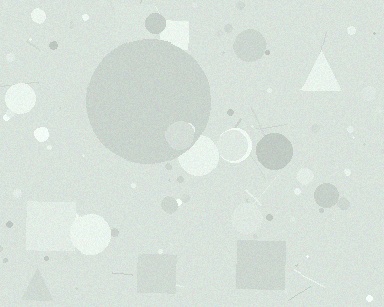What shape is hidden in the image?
A circle is hidden in the image.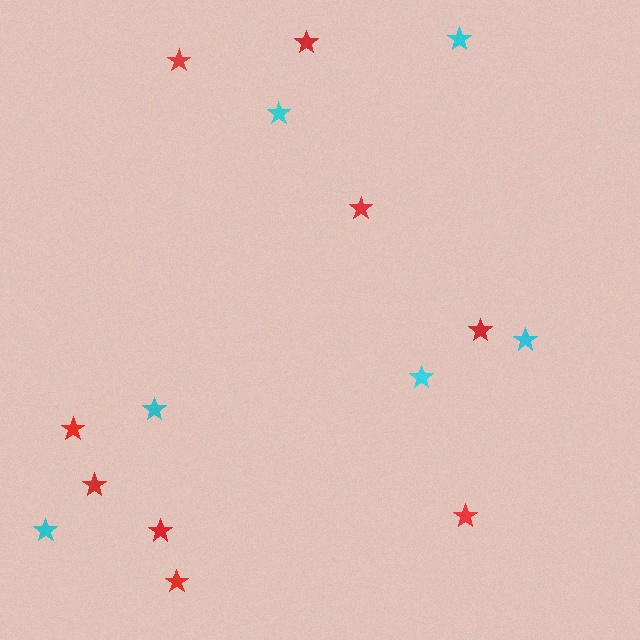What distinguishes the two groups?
There are 2 groups: one group of cyan stars (6) and one group of red stars (9).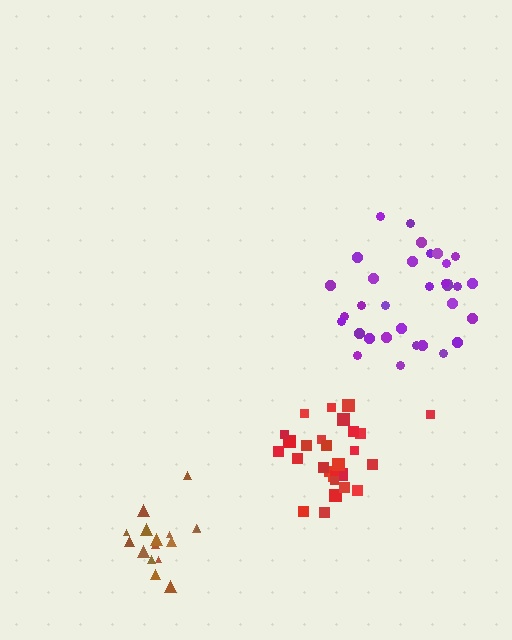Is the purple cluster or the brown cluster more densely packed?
Brown.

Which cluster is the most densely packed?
Red.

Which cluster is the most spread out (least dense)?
Purple.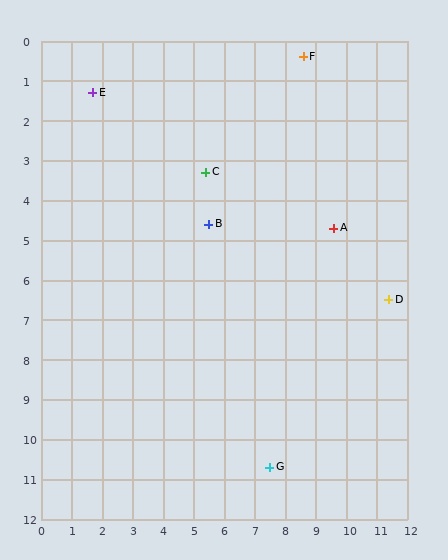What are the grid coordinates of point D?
Point D is at approximately (11.4, 6.5).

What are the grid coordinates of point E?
Point E is at approximately (1.7, 1.3).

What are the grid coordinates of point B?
Point B is at approximately (5.5, 4.6).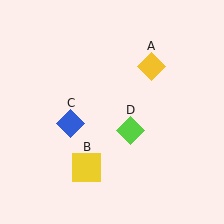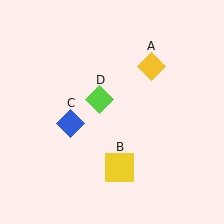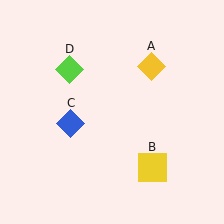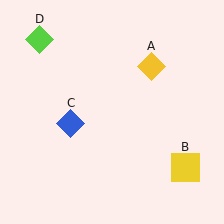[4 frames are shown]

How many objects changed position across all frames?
2 objects changed position: yellow square (object B), lime diamond (object D).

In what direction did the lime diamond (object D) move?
The lime diamond (object D) moved up and to the left.